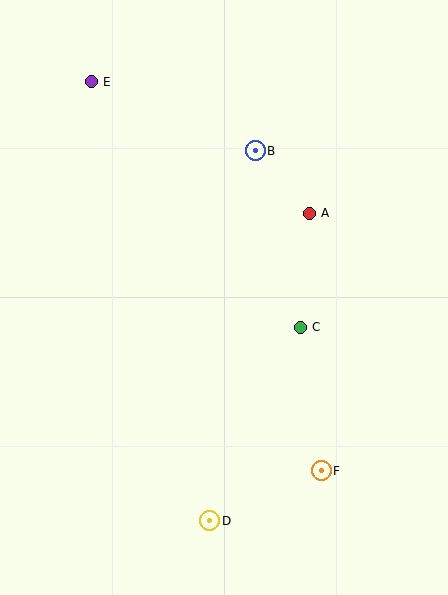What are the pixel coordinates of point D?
Point D is at (210, 521).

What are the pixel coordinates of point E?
Point E is at (91, 82).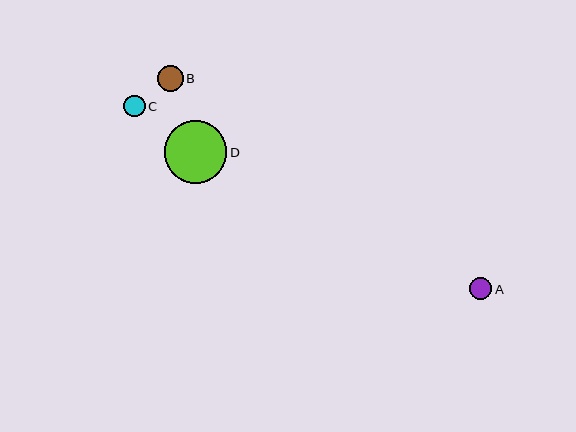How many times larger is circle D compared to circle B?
Circle D is approximately 2.4 times the size of circle B.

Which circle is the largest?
Circle D is the largest with a size of approximately 63 pixels.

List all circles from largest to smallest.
From largest to smallest: D, B, C, A.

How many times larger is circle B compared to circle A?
Circle B is approximately 1.2 times the size of circle A.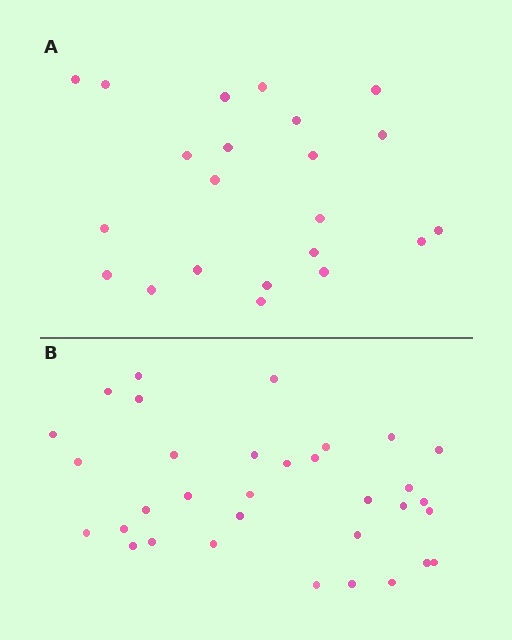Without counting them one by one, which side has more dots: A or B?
Region B (the bottom region) has more dots.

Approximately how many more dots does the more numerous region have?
Region B has roughly 12 or so more dots than region A.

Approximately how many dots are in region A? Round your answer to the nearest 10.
About 20 dots. (The exact count is 22, which rounds to 20.)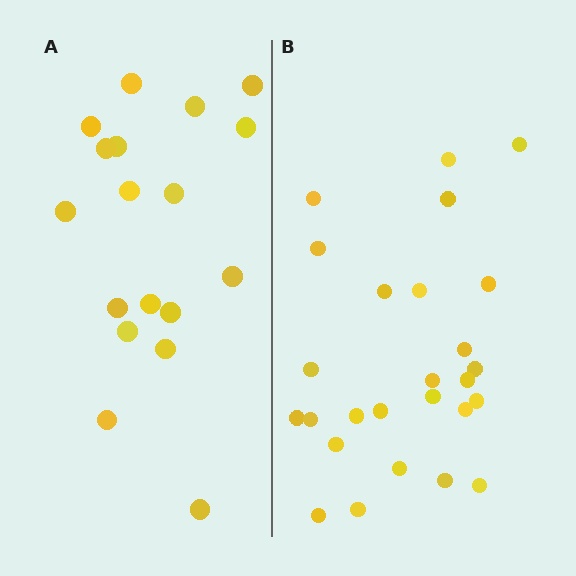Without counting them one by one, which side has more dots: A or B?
Region B (the right region) has more dots.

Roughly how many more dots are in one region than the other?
Region B has roughly 8 or so more dots than region A.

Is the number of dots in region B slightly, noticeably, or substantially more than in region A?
Region B has noticeably more, but not dramatically so. The ratio is roughly 1.4 to 1.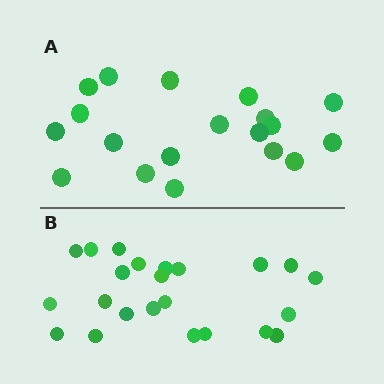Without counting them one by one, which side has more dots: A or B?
Region B (the bottom region) has more dots.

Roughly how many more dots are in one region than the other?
Region B has about 4 more dots than region A.